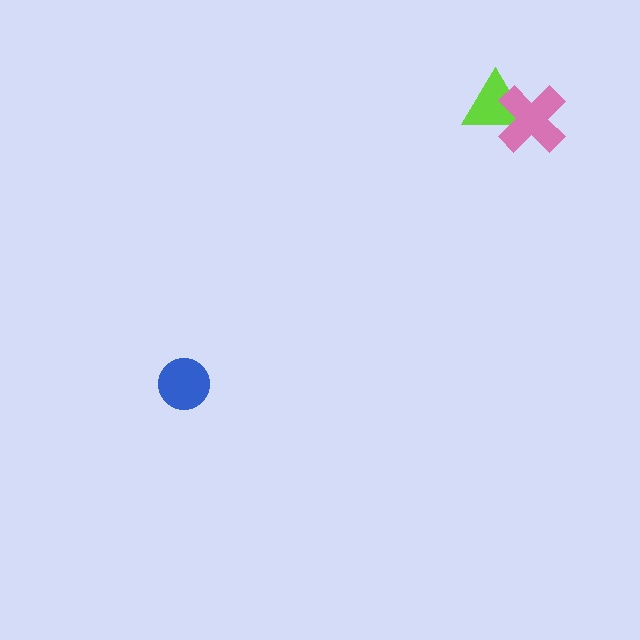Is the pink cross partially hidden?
No, no other shape covers it.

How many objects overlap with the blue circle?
0 objects overlap with the blue circle.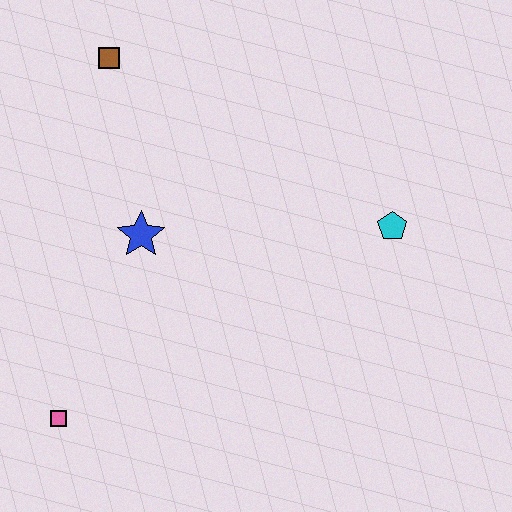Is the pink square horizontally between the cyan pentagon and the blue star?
No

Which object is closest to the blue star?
The brown square is closest to the blue star.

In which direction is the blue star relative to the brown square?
The blue star is below the brown square.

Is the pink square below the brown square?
Yes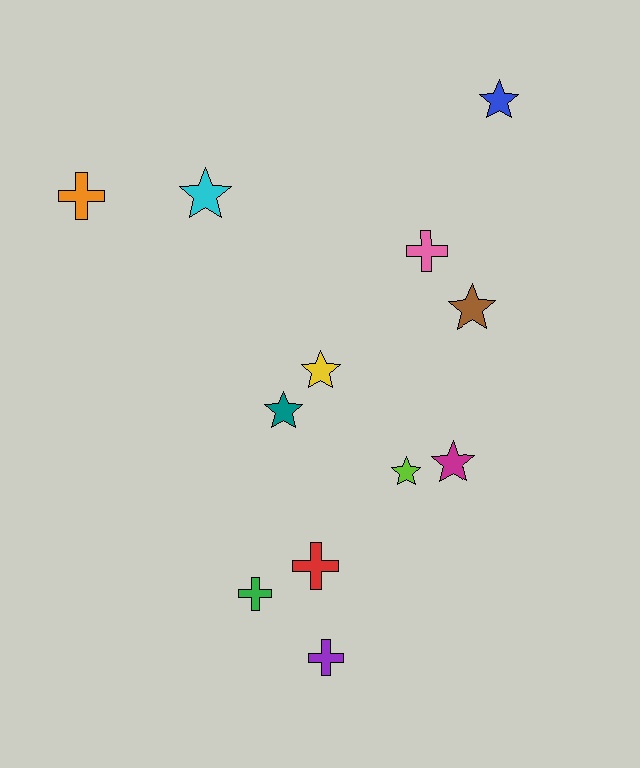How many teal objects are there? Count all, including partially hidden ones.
There is 1 teal object.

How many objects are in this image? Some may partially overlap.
There are 12 objects.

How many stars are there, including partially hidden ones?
There are 7 stars.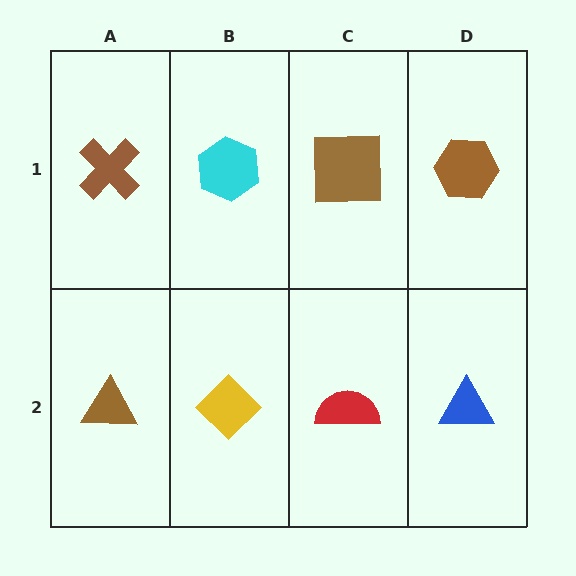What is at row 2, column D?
A blue triangle.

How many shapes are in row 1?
4 shapes.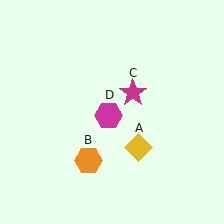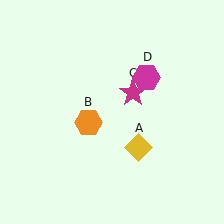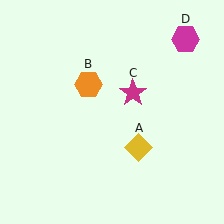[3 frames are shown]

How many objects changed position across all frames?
2 objects changed position: orange hexagon (object B), magenta hexagon (object D).